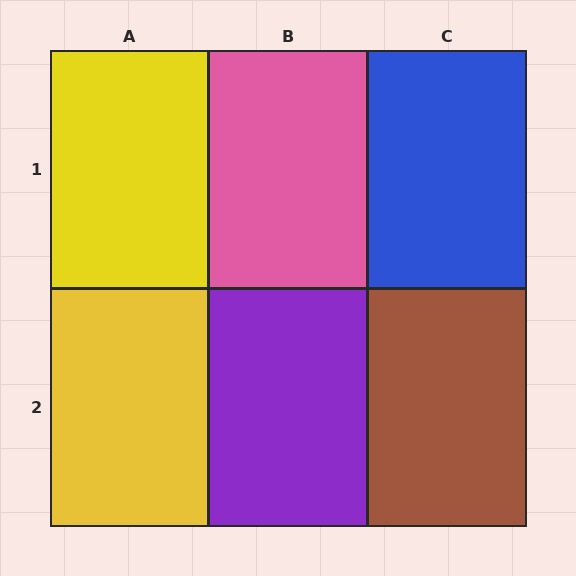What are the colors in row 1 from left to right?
Yellow, pink, blue.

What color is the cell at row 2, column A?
Yellow.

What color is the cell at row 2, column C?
Brown.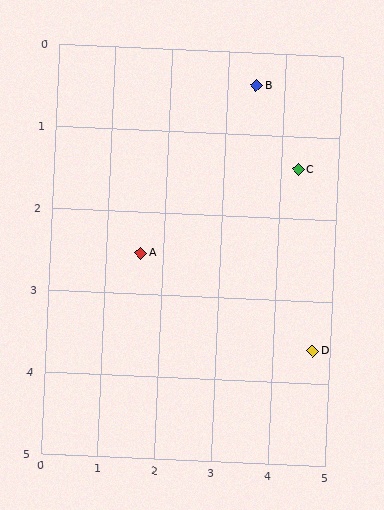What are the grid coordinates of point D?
Point D is at approximately (4.7, 3.6).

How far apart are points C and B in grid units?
Points C and B are about 1.3 grid units apart.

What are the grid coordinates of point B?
Point B is at approximately (3.5, 0.4).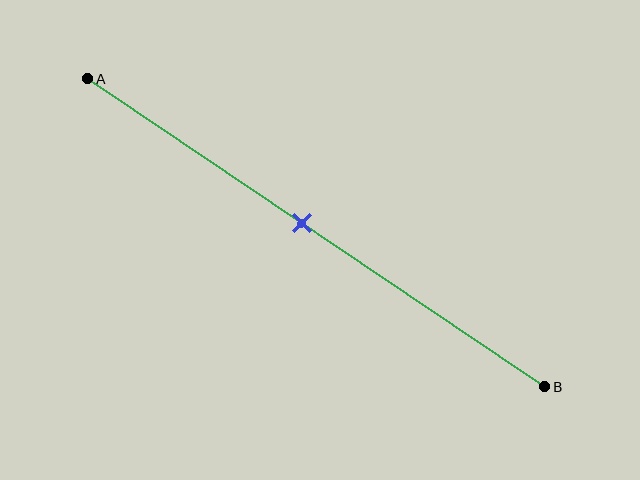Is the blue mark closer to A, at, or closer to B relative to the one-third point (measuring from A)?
The blue mark is closer to point B than the one-third point of segment AB.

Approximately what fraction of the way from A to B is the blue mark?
The blue mark is approximately 45% of the way from A to B.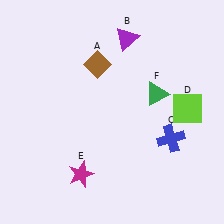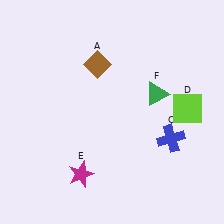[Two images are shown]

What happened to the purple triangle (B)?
The purple triangle (B) was removed in Image 2. It was in the top-right area of Image 1.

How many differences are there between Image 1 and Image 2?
There is 1 difference between the two images.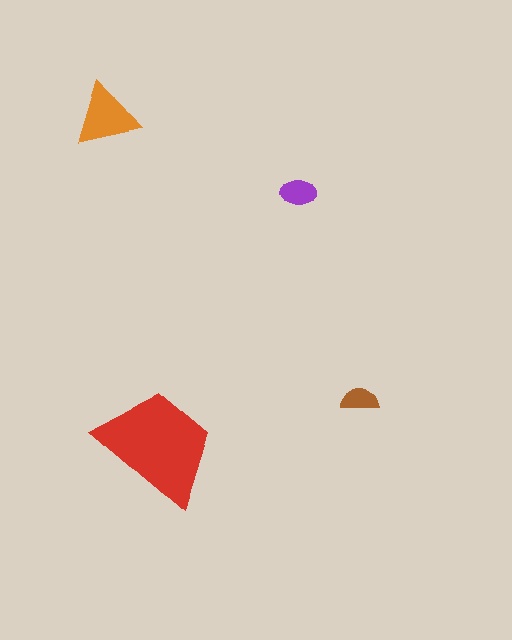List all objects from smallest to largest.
The brown semicircle, the purple ellipse, the orange triangle, the red trapezoid.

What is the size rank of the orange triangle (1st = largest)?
2nd.